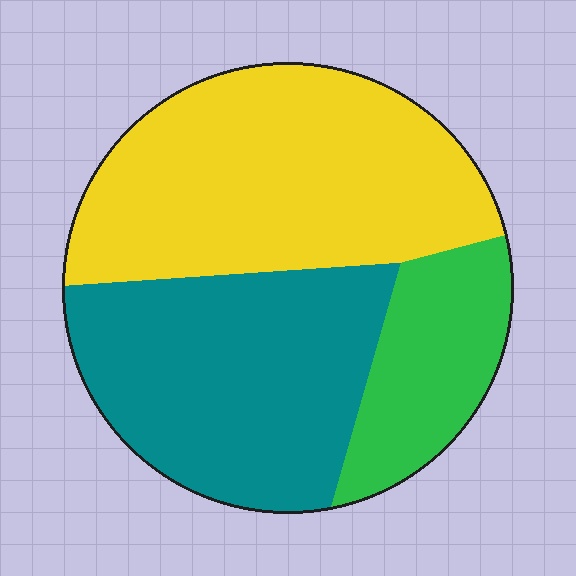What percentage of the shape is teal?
Teal takes up about three eighths (3/8) of the shape.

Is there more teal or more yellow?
Yellow.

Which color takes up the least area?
Green, at roughly 20%.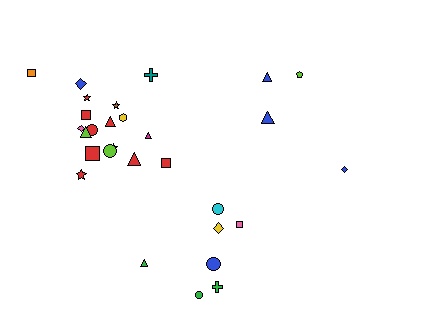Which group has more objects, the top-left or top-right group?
The top-left group.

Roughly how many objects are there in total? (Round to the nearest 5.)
Roughly 30 objects in total.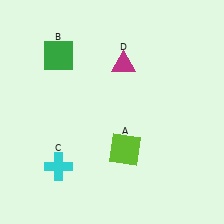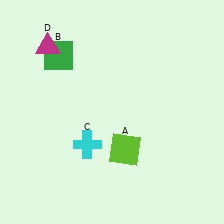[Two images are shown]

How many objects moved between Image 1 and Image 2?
2 objects moved between the two images.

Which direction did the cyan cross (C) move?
The cyan cross (C) moved right.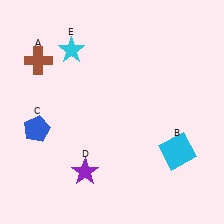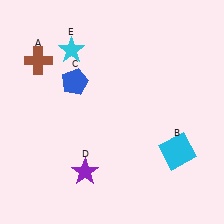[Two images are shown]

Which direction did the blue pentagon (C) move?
The blue pentagon (C) moved up.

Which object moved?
The blue pentagon (C) moved up.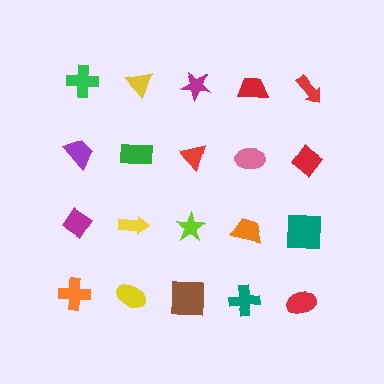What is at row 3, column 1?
A magenta diamond.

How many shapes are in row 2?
5 shapes.